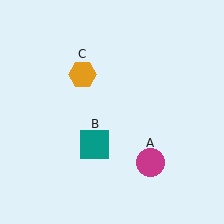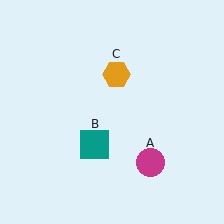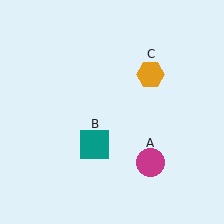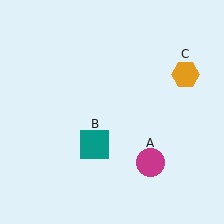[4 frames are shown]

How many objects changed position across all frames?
1 object changed position: orange hexagon (object C).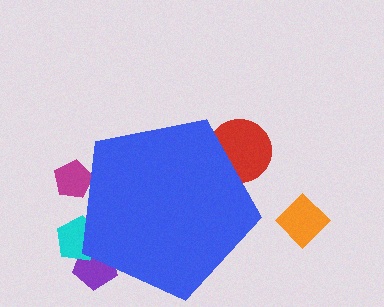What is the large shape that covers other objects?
A blue pentagon.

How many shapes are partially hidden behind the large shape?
4 shapes are partially hidden.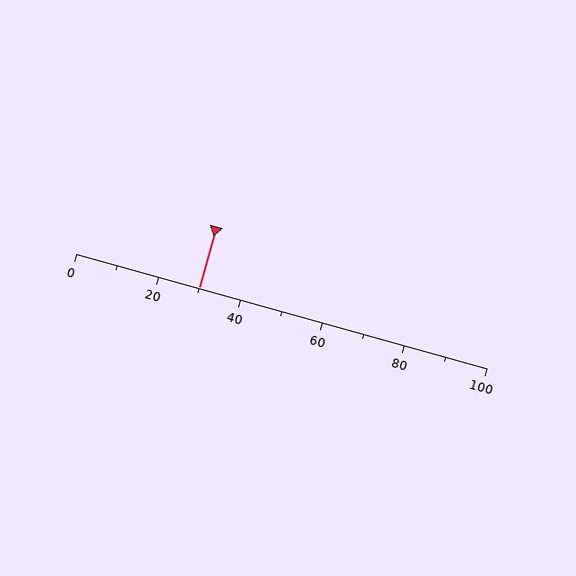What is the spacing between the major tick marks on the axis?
The major ticks are spaced 20 apart.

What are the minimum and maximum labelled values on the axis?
The axis runs from 0 to 100.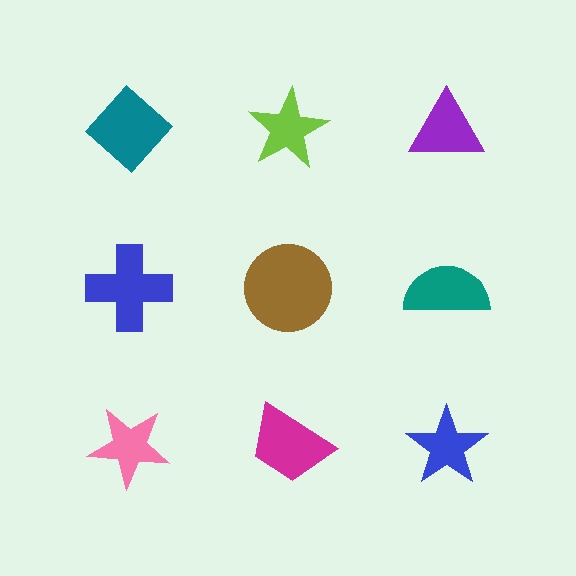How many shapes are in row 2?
3 shapes.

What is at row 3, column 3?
A blue star.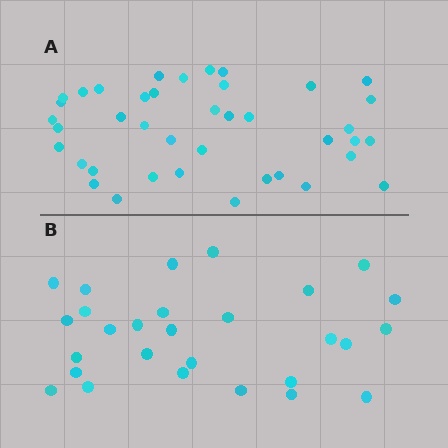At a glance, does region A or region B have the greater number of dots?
Region A (the top region) has more dots.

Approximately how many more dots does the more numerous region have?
Region A has roughly 12 or so more dots than region B.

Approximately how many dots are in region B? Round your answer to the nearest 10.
About 30 dots. (The exact count is 28, which rounds to 30.)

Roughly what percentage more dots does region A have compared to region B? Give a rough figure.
About 45% more.